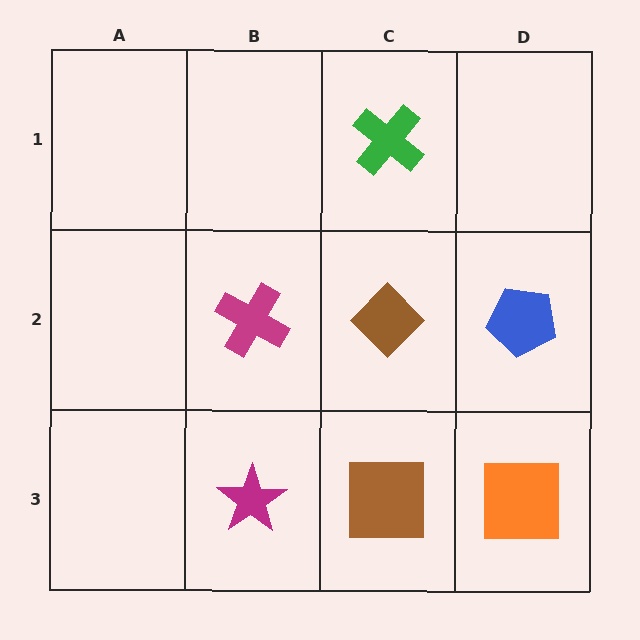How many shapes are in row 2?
3 shapes.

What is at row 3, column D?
An orange square.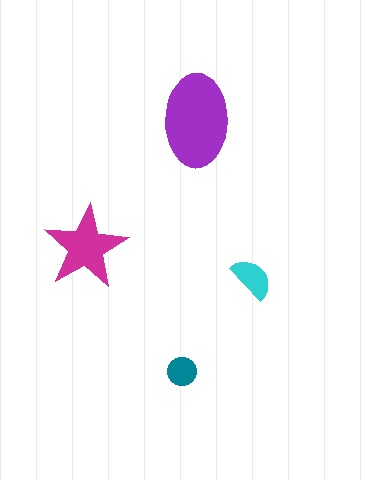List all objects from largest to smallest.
The purple ellipse, the magenta star, the cyan semicircle, the teal circle.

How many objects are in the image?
There are 4 objects in the image.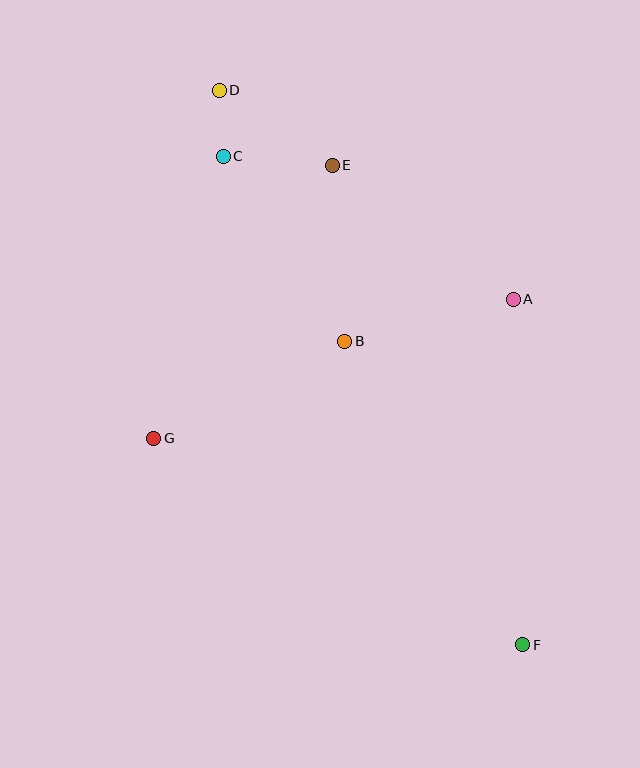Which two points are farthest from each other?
Points D and F are farthest from each other.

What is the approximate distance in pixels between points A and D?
The distance between A and D is approximately 361 pixels.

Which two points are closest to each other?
Points C and D are closest to each other.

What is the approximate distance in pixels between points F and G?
The distance between F and G is approximately 423 pixels.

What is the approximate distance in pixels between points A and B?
The distance between A and B is approximately 174 pixels.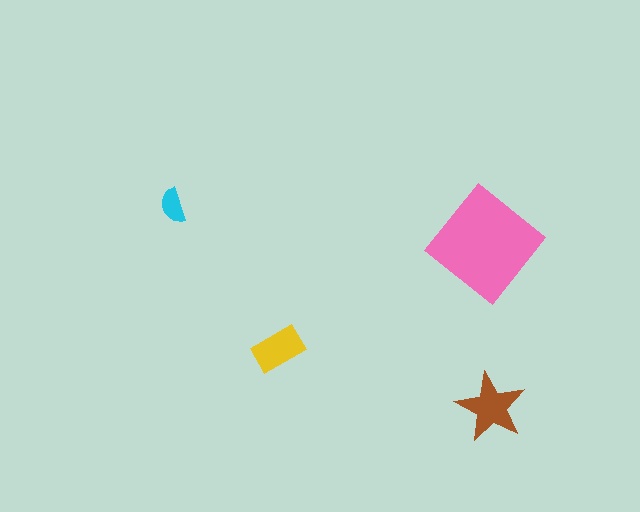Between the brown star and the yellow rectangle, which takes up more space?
The brown star.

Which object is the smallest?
The cyan semicircle.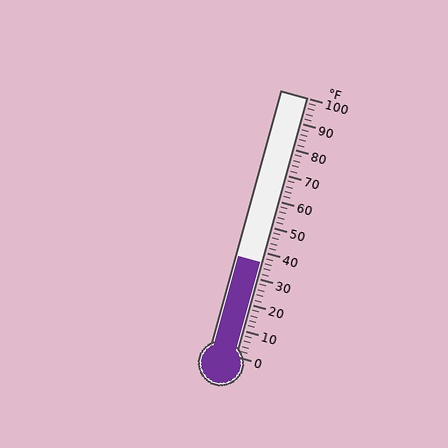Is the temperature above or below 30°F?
The temperature is above 30°F.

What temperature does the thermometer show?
The thermometer shows approximately 36°F.